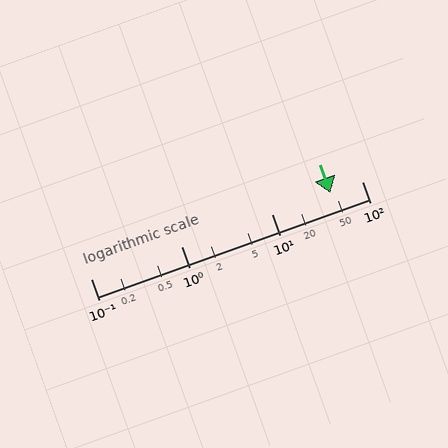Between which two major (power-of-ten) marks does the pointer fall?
The pointer is between 10 and 100.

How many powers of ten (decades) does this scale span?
The scale spans 3 decades, from 0.1 to 100.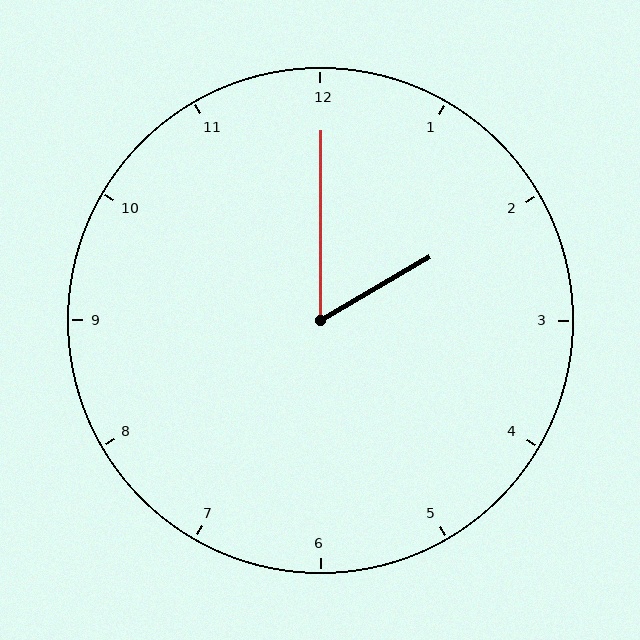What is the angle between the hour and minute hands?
Approximately 60 degrees.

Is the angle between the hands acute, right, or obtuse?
It is acute.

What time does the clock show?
2:00.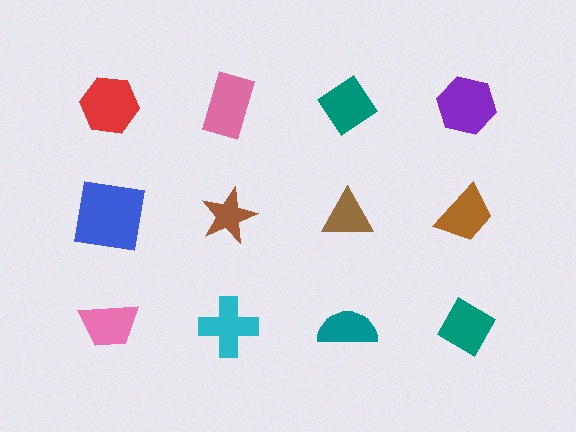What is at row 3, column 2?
A cyan cross.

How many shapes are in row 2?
4 shapes.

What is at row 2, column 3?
A brown triangle.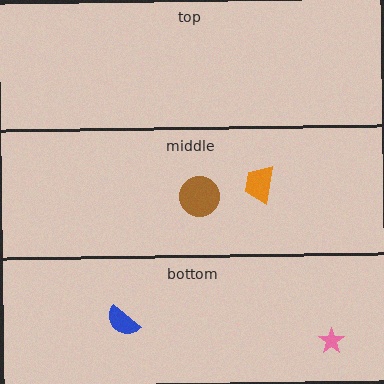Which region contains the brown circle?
The middle region.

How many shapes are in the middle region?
2.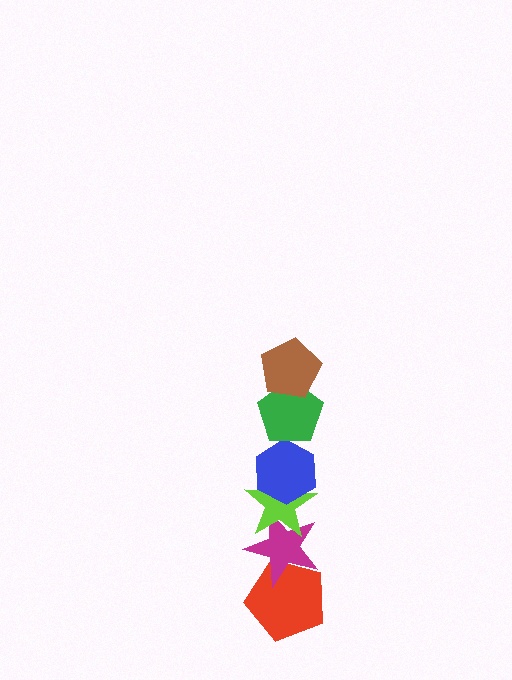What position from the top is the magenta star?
The magenta star is 5th from the top.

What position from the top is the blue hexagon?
The blue hexagon is 3rd from the top.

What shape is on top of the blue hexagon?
The green pentagon is on top of the blue hexagon.